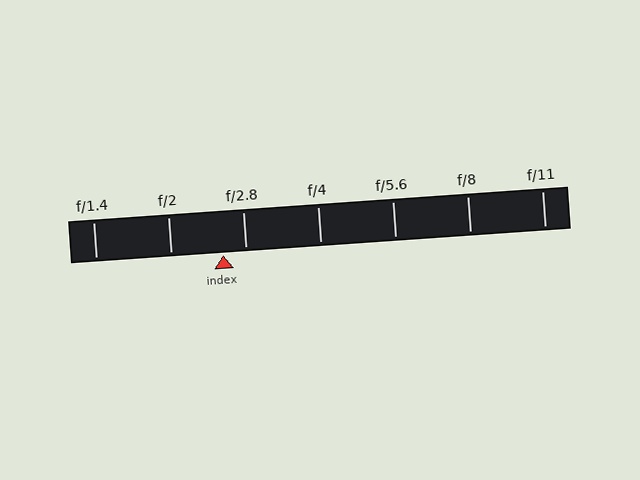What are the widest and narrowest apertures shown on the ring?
The widest aperture shown is f/1.4 and the narrowest is f/11.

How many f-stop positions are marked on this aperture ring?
There are 7 f-stop positions marked.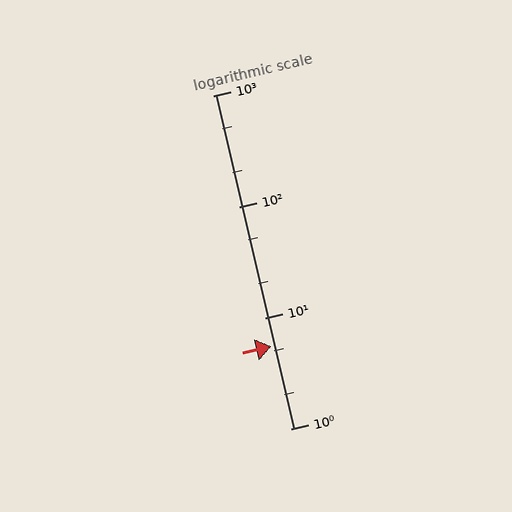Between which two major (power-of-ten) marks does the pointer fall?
The pointer is between 1 and 10.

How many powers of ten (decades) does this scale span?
The scale spans 3 decades, from 1 to 1000.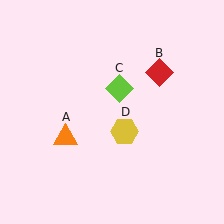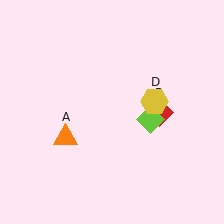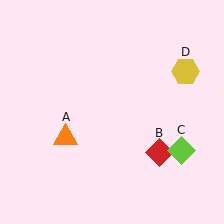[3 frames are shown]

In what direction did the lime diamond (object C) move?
The lime diamond (object C) moved down and to the right.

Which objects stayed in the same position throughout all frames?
Orange triangle (object A) remained stationary.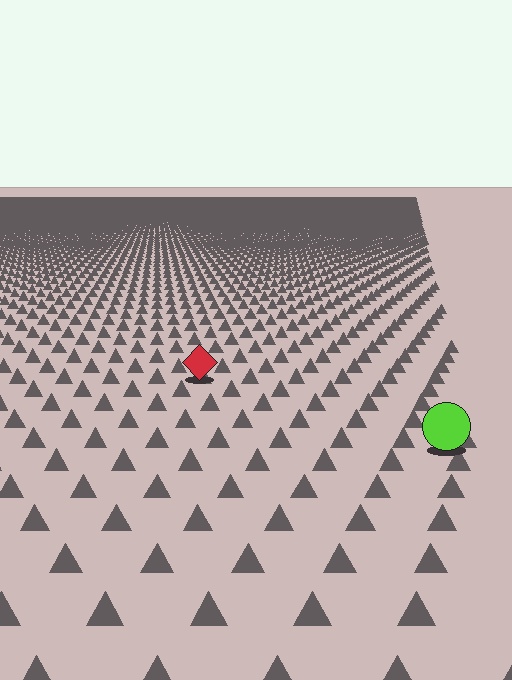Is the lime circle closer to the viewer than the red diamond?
Yes. The lime circle is closer — you can tell from the texture gradient: the ground texture is coarser near it.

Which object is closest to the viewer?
The lime circle is closest. The texture marks near it are larger and more spread out.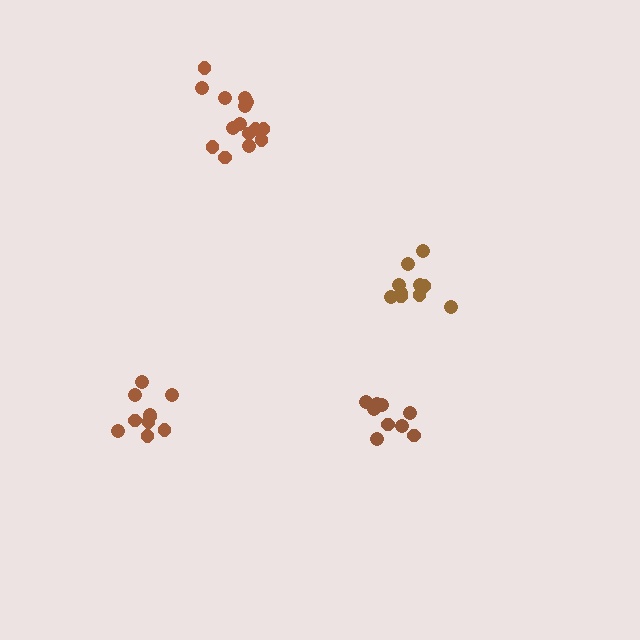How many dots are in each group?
Group 1: 10 dots, Group 2: 10 dots, Group 3: 15 dots, Group 4: 10 dots (45 total).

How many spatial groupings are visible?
There are 4 spatial groupings.